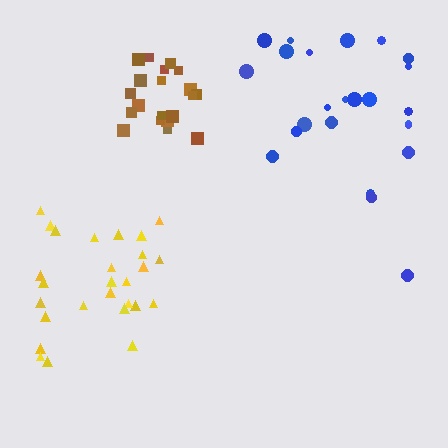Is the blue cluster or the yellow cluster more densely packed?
Yellow.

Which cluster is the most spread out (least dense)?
Blue.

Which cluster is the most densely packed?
Brown.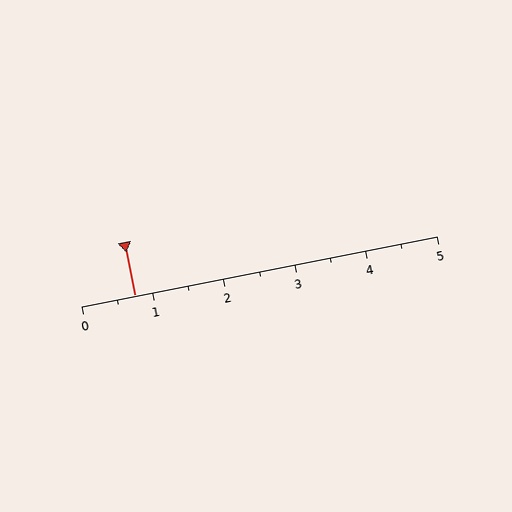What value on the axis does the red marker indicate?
The marker indicates approximately 0.8.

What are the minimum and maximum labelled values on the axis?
The axis runs from 0 to 5.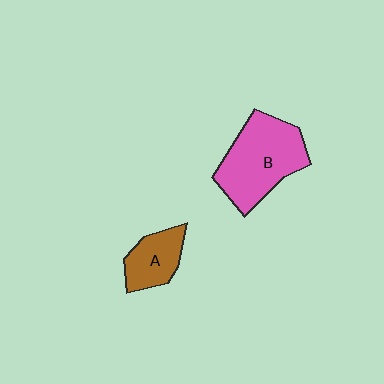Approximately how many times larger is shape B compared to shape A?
Approximately 2.0 times.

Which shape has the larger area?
Shape B (pink).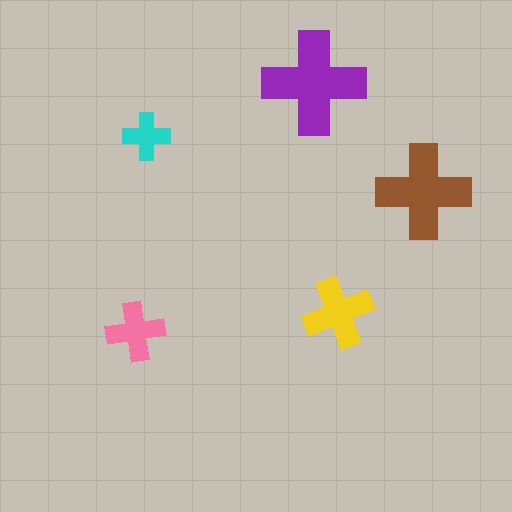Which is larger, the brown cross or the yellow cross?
The brown one.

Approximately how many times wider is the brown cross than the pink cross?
About 1.5 times wider.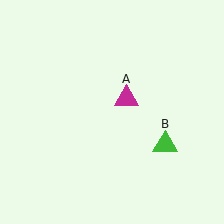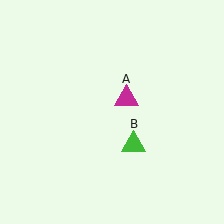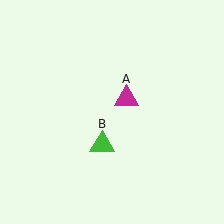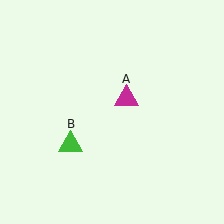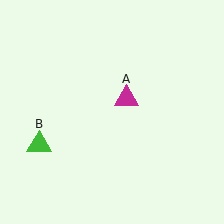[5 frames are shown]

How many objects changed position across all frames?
1 object changed position: green triangle (object B).